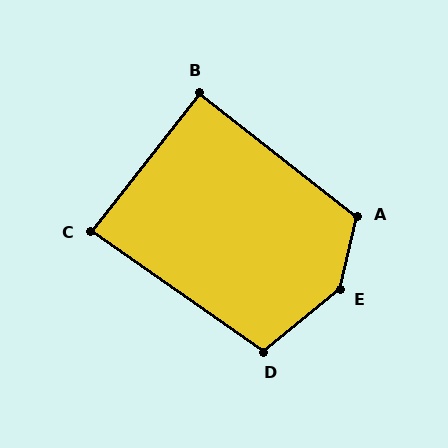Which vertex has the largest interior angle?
E, at approximately 142 degrees.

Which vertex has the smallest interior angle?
C, at approximately 87 degrees.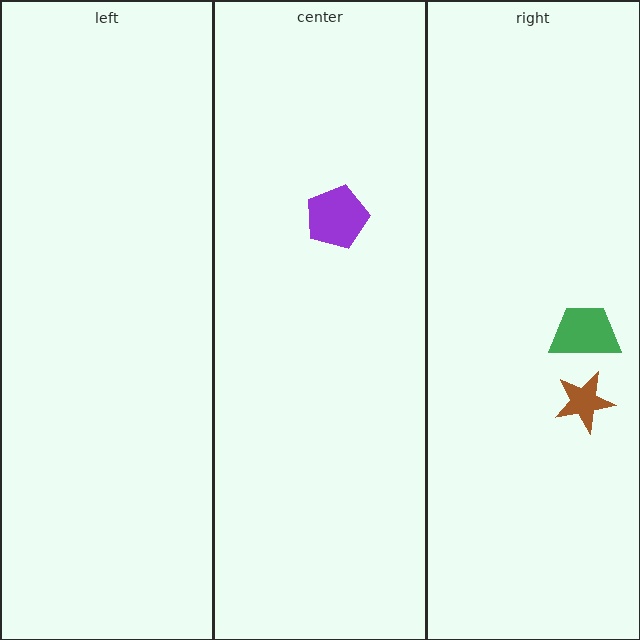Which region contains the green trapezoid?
The right region.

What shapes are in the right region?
The brown star, the green trapezoid.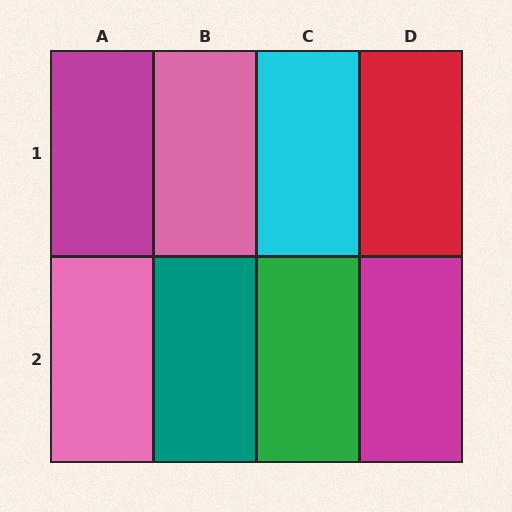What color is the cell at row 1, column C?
Cyan.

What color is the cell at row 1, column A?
Magenta.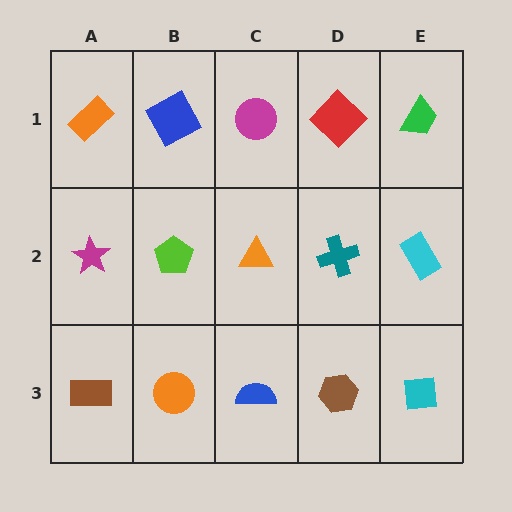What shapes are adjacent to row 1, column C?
An orange triangle (row 2, column C), a blue square (row 1, column B), a red diamond (row 1, column D).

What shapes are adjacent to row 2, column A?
An orange rectangle (row 1, column A), a brown rectangle (row 3, column A), a lime pentagon (row 2, column B).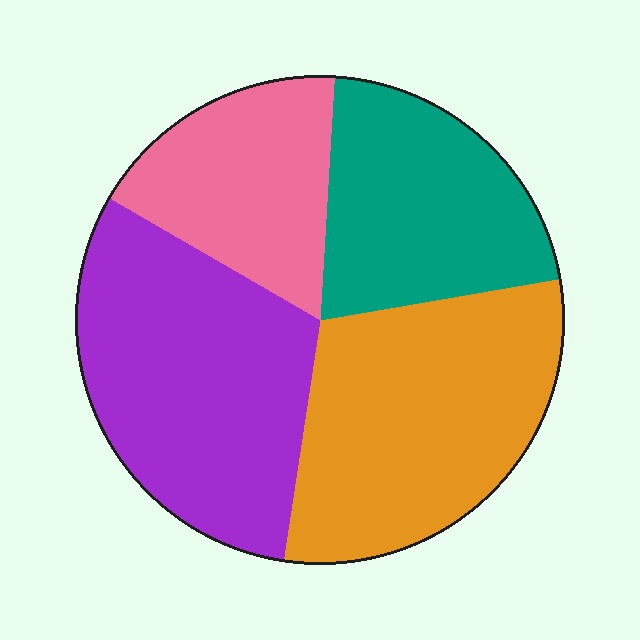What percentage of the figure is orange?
Orange takes up about one third (1/3) of the figure.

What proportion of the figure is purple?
Purple takes up between a sixth and a third of the figure.